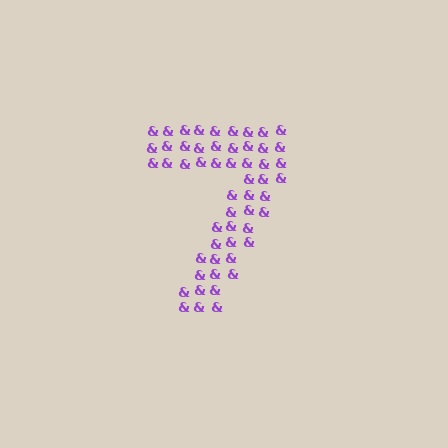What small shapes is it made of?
It is made of small ampersands.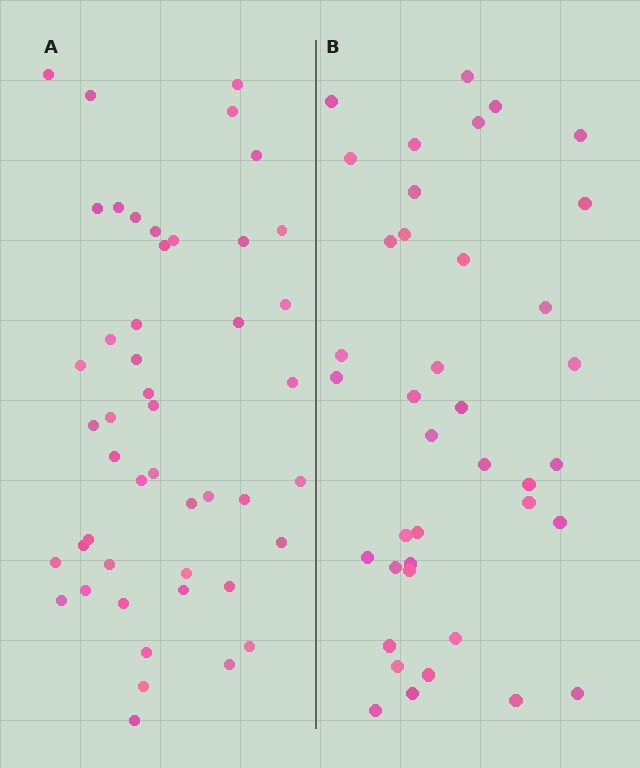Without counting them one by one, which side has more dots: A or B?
Region A (the left region) has more dots.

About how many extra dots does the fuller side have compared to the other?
Region A has roughly 8 or so more dots than region B.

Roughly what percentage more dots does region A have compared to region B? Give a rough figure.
About 20% more.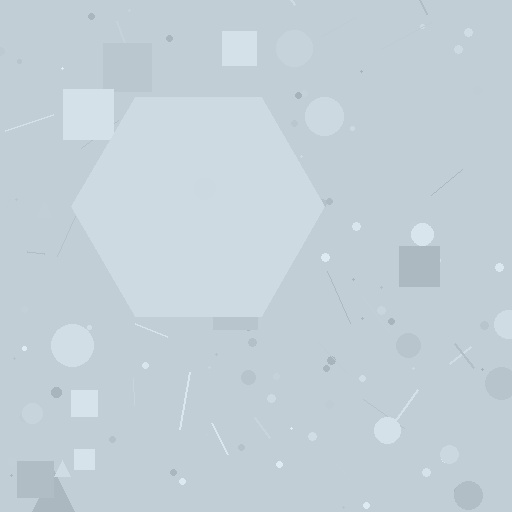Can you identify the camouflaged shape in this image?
The camouflaged shape is a hexagon.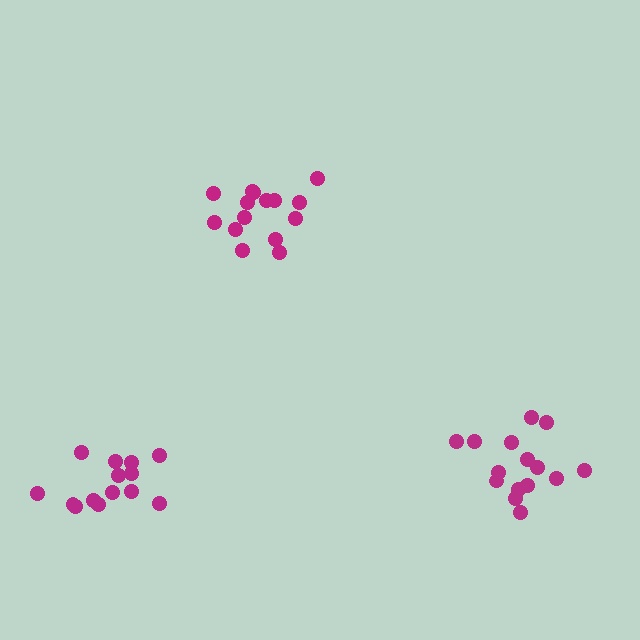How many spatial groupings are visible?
There are 3 spatial groupings.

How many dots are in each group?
Group 1: 15 dots, Group 2: 15 dots, Group 3: 14 dots (44 total).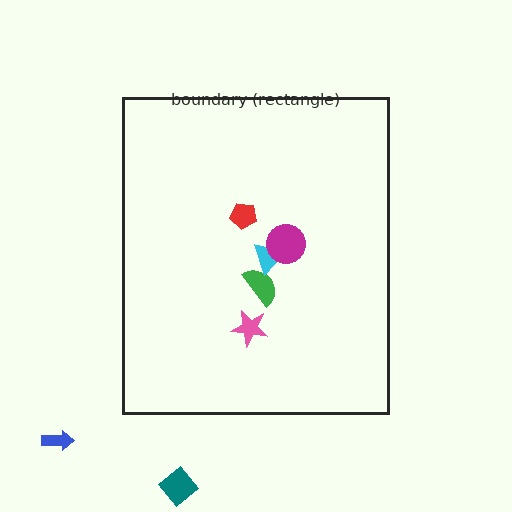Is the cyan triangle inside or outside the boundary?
Inside.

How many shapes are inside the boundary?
5 inside, 2 outside.